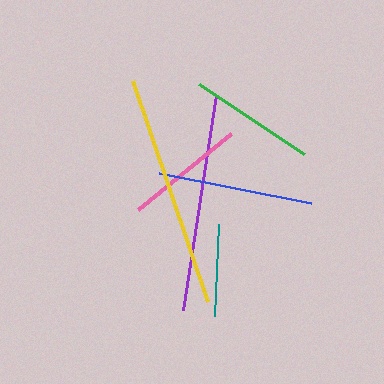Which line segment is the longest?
The yellow line is the longest at approximately 234 pixels.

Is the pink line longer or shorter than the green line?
The green line is longer than the pink line.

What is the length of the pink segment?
The pink segment is approximately 120 pixels long.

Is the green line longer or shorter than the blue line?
The blue line is longer than the green line.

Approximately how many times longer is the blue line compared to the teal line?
The blue line is approximately 1.7 times the length of the teal line.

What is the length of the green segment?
The green segment is approximately 126 pixels long.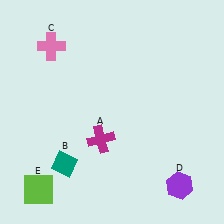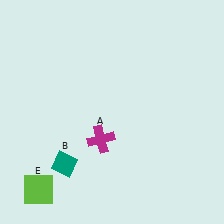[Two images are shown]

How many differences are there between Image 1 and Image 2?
There are 2 differences between the two images.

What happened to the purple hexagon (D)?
The purple hexagon (D) was removed in Image 2. It was in the bottom-right area of Image 1.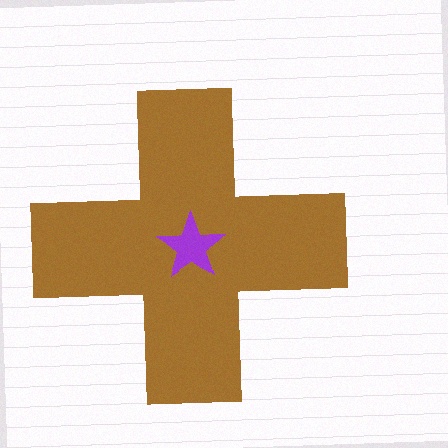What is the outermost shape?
The brown cross.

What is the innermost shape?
The purple star.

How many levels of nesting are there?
2.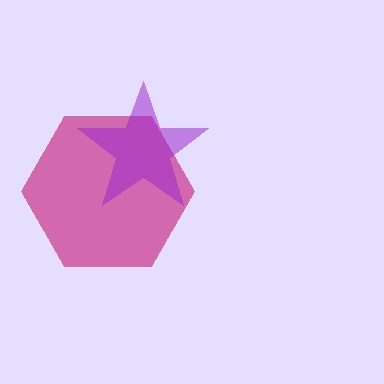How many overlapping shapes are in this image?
There are 2 overlapping shapes in the image.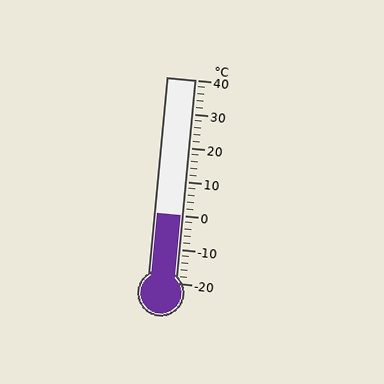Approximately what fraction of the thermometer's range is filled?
The thermometer is filled to approximately 35% of its range.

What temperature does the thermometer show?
The thermometer shows approximately 0°C.